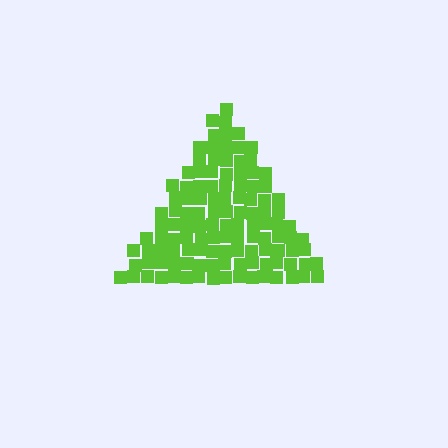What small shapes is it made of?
It is made of small squares.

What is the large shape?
The large shape is a triangle.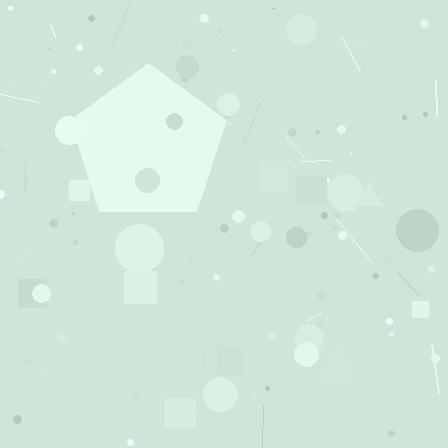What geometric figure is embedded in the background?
A pentagon is embedded in the background.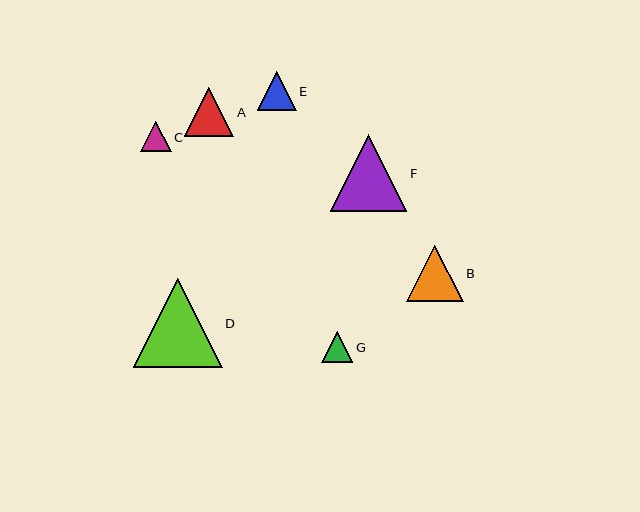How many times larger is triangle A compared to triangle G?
Triangle A is approximately 1.6 times the size of triangle G.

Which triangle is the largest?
Triangle D is the largest with a size of approximately 89 pixels.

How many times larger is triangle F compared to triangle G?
Triangle F is approximately 2.5 times the size of triangle G.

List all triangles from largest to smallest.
From largest to smallest: D, F, B, A, E, G, C.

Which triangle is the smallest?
Triangle C is the smallest with a size of approximately 30 pixels.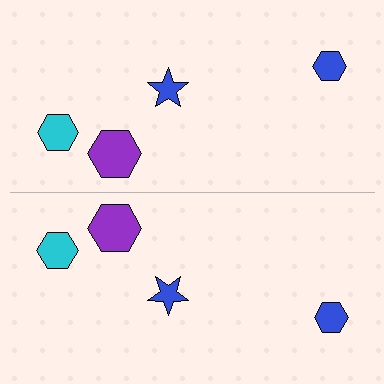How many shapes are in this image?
There are 8 shapes in this image.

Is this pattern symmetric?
Yes, this pattern has bilateral (reflection) symmetry.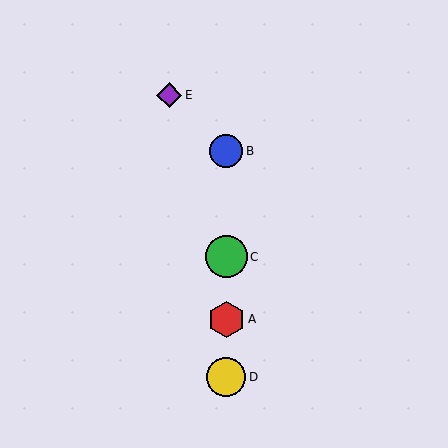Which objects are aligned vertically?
Objects A, B, C, D are aligned vertically.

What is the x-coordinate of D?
Object D is at x≈226.